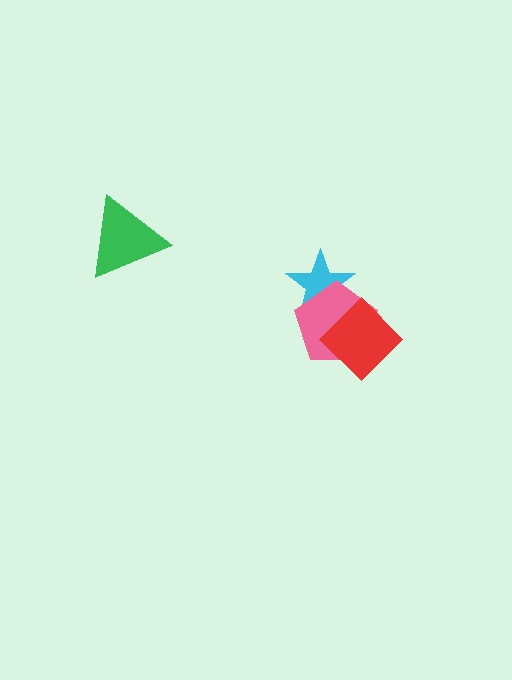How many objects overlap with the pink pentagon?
2 objects overlap with the pink pentagon.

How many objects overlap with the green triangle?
0 objects overlap with the green triangle.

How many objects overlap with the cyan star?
2 objects overlap with the cyan star.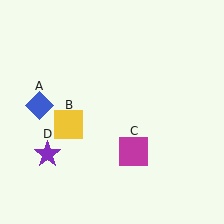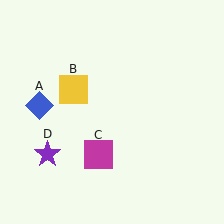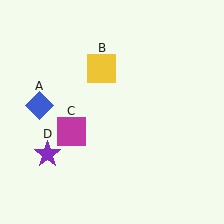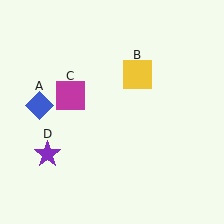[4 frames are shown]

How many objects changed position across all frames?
2 objects changed position: yellow square (object B), magenta square (object C).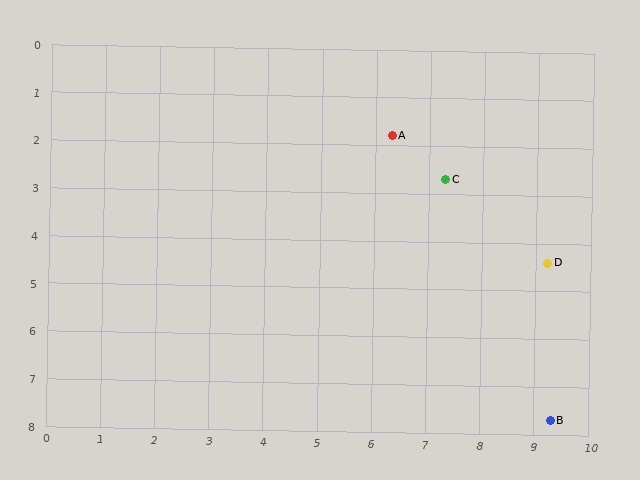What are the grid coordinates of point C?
Point C is at approximately (7.3, 2.7).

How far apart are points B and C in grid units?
Points B and C are about 5.4 grid units apart.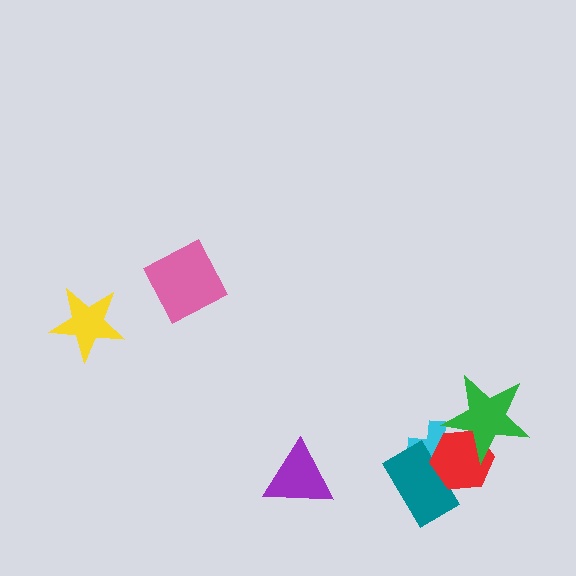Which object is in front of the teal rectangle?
The red hexagon is in front of the teal rectangle.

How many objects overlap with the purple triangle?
0 objects overlap with the purple triangle.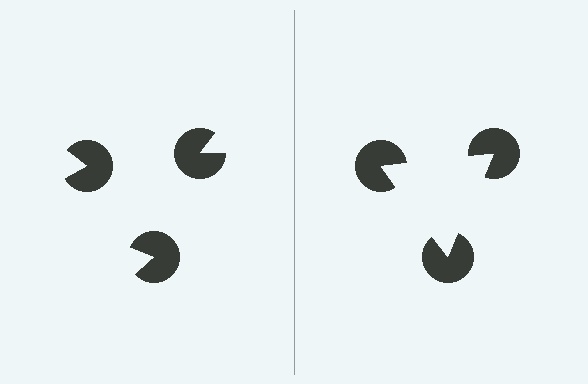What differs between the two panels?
The pac-man discs are positioned identically on both sides; only the wedge orientations differ. On the right they align to a triangle; on the left they are misaligned.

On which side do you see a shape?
An illusory triangle appears on the right side. On the left side the wedge cuts are rotated, so no coherent shape forms.